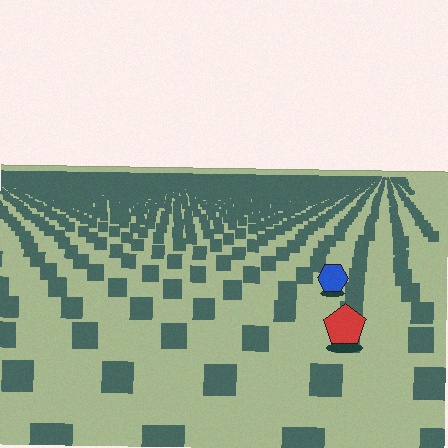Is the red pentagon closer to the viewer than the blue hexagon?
Yes. The red pentagon is closer — you can tell from the texture gradient: the ground texture is coarser near it.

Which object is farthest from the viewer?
The blue hexagon is farthest from the viewer. It appears smaller and the ground texture around it is denser.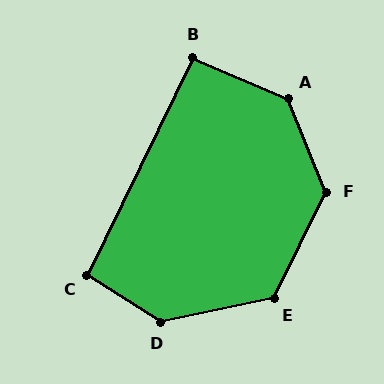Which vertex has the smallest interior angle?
B, at approximately 93 degrees.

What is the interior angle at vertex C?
Approximately 96 degrees (obtuse).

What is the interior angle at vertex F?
Approximately 132 degrees (obtuse).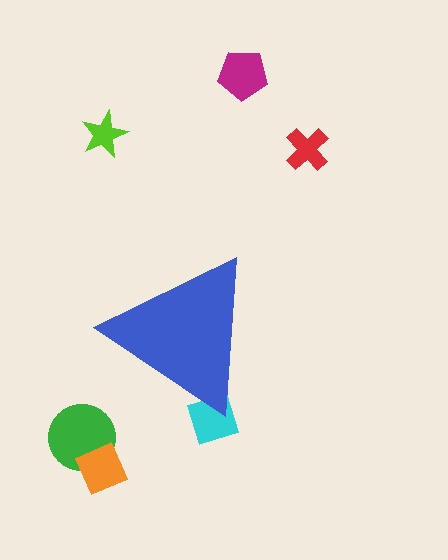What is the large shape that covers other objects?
A blue triangle.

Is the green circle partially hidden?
No, the green circle is fully visible.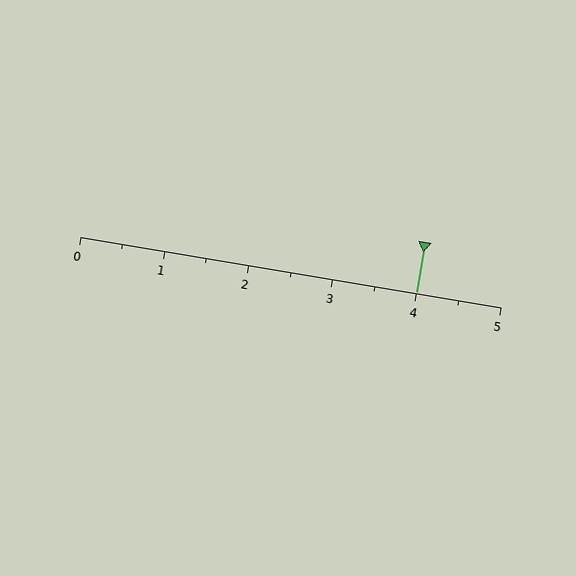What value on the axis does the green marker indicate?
The marker indicates approximately 4.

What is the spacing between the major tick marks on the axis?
The major ticks are spaced 1 apart.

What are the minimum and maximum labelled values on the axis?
The axis runs from 0 to 5.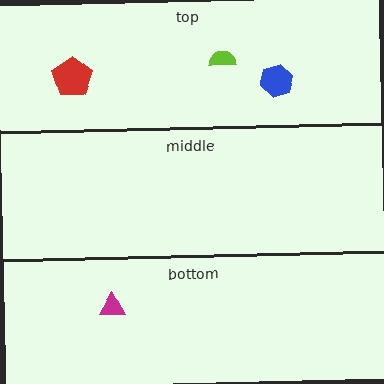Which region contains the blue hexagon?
The top region.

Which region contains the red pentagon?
The top region.